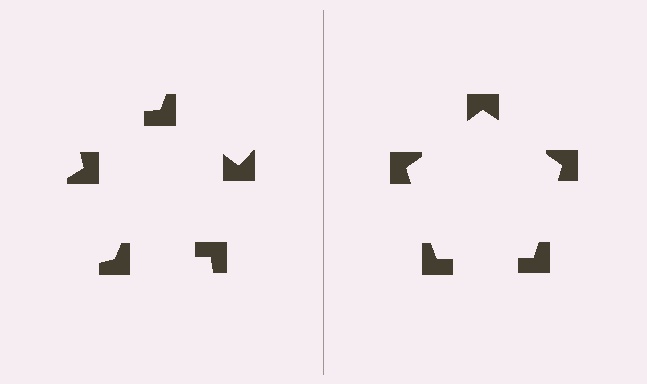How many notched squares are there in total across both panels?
10 — 5 on each side.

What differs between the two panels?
The notched squares are positioned identically on both sides; only the wedge orientations differ. On the right they align to a pentagon; on the left they are misaligned.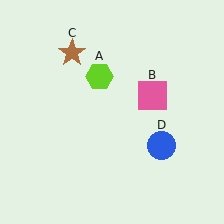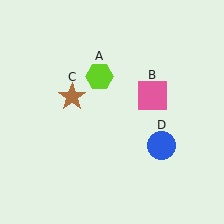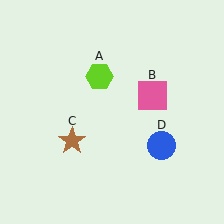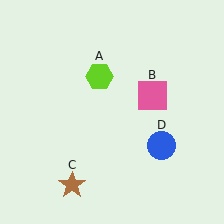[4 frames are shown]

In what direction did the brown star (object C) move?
The brown star (object C) moved down.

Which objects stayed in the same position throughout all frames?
Lime hexagon (object A) and pink square (object B) and blue circle (object D) remained stationary.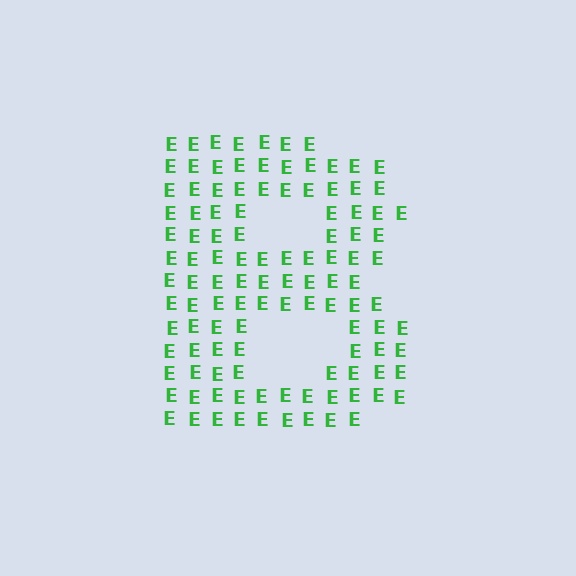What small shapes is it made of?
It is made of small letter E's.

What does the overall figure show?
The overall figure shows the letter B.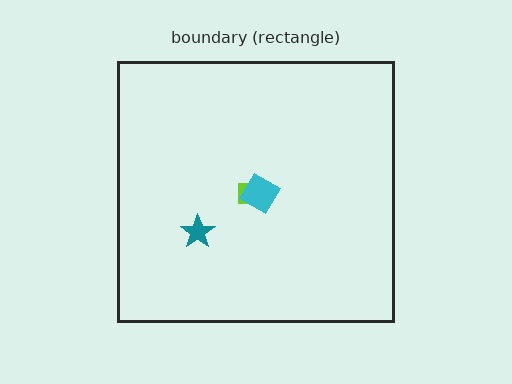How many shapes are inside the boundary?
3 inside, 0 outside.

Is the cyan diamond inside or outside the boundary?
Inside.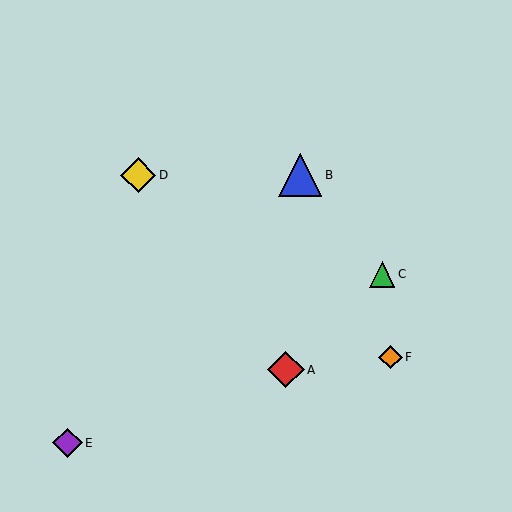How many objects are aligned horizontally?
2 objects (B, D) are aligned horizontally.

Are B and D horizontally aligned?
Yes, both are at y≈175.